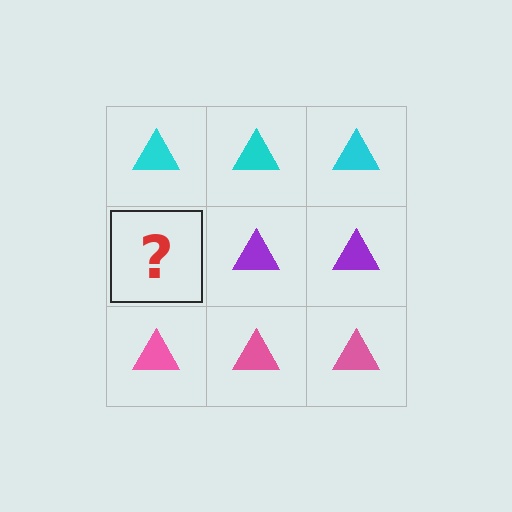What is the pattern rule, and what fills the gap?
The rule is that each row has a consistent color. The gap should be filled with a purple triangle.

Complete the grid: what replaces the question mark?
The question mark should be replaced with a purple triangle.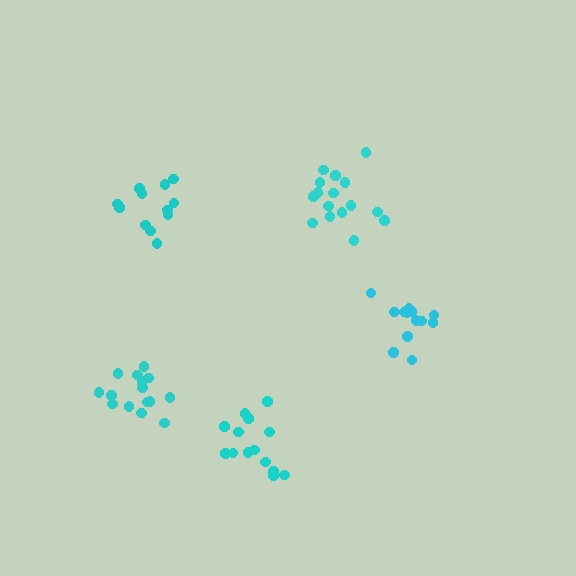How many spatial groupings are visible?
There are 5 spatial groupings.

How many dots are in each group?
Group 1: 14 dots, Group 2: 16 dots, Group 3: 13 dots, Group 4: 15 dots, Group 5: 12 dots (70 total).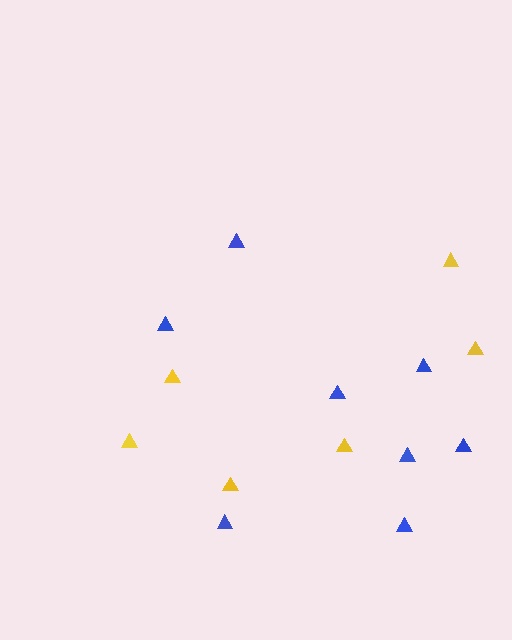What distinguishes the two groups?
There are 2 groups: one group of blue triangles (8) and one group of yellow triangles (6).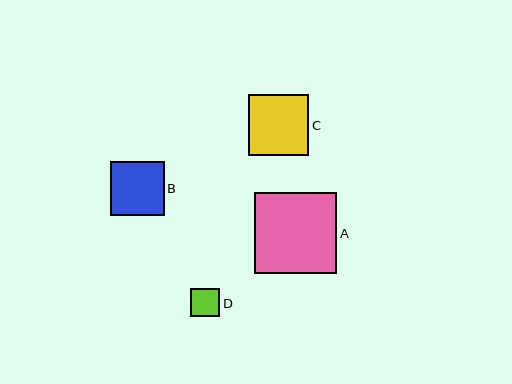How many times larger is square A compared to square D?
Square A is approximately 2.8 times the size of square D.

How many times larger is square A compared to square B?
Square A is approximately 1.5 times the size of square B.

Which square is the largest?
Square A is the largest with a size of approximately 82 pixels.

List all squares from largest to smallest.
From largest to smallest: A, C, B, D.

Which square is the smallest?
Square D is the smallest with a size of approximately 29 pixels.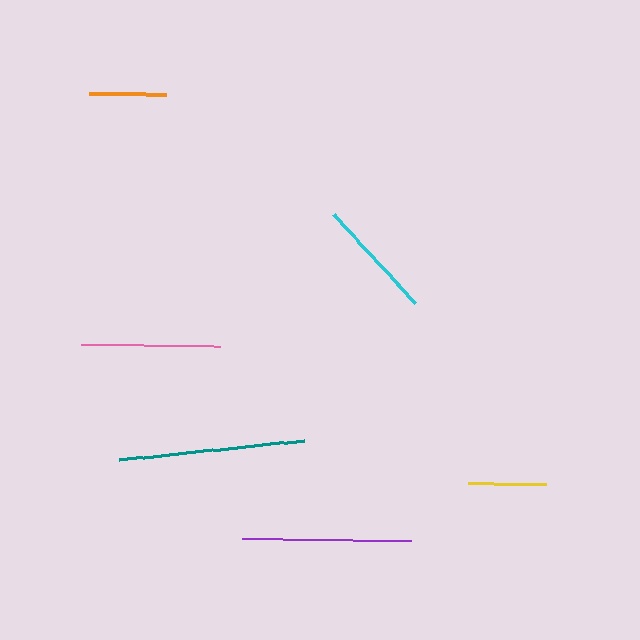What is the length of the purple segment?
The purple segment is approximately 169 pixels long.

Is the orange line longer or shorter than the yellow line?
The yellow line is longer than the orange line.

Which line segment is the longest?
The teal line is the longest at approximately 186 pixels.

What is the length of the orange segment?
The orange segment is approximately 77 pixels long.